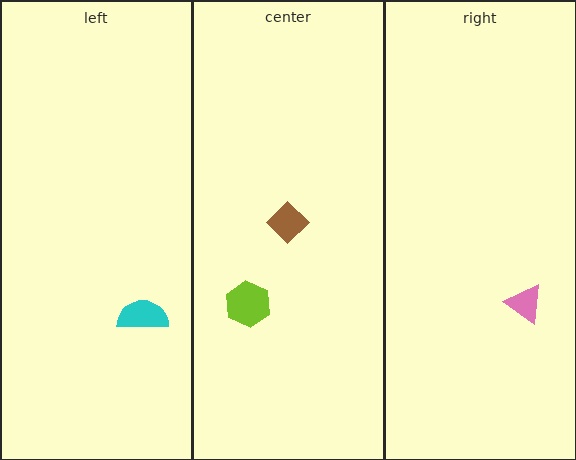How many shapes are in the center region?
2.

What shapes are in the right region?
The pink triangle.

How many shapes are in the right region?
1.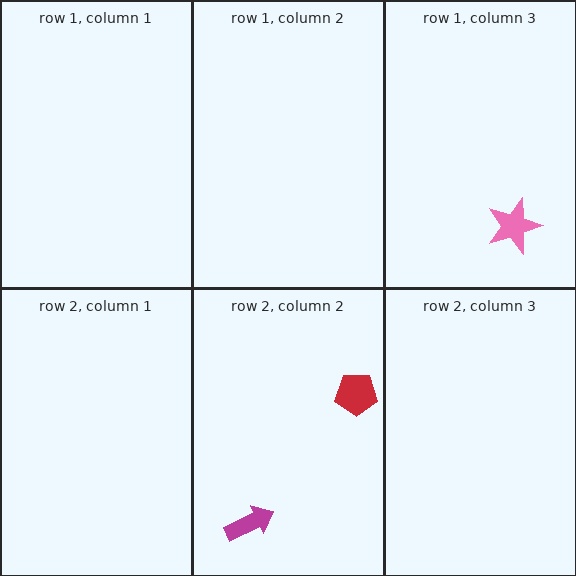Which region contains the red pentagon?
The row 2, column 2 region.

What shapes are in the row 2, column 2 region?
The magenta arrow, the red pentagon.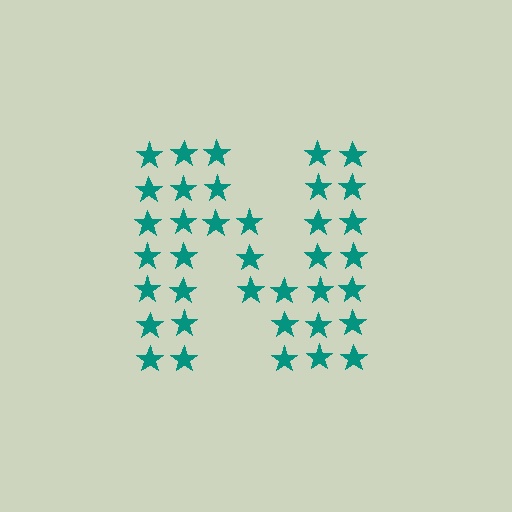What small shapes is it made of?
It is made of small stars.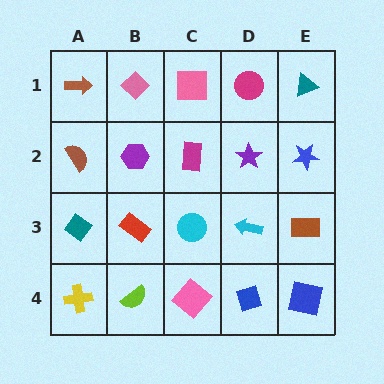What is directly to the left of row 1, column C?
A pink diamond.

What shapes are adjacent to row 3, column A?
A brown semicircle (row 2, column A), a yellow cross (row 4, column A), a red rectangle (row 3, column B).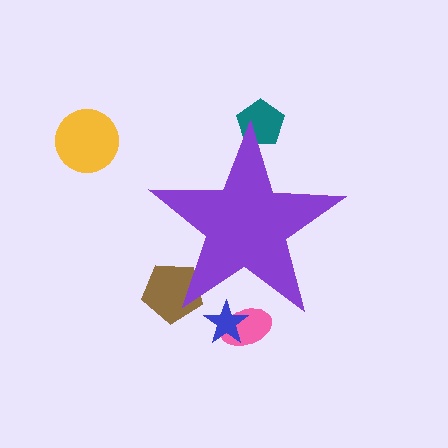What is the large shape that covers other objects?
A purple star.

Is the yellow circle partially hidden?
No, the yellow circle is fully visible.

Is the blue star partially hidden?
Yes, the blue star is partially hidden behind the purple star.